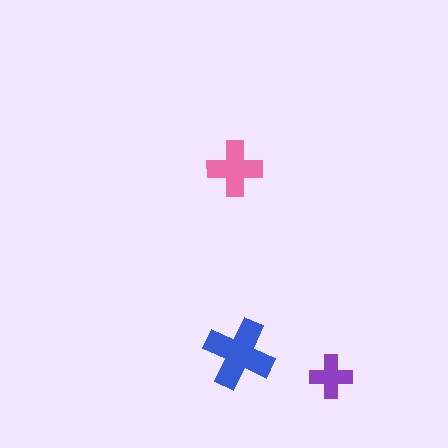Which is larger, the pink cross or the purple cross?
The pink one.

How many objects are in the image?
There are 3 objects in the image.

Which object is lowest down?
The purple cross is bottommost.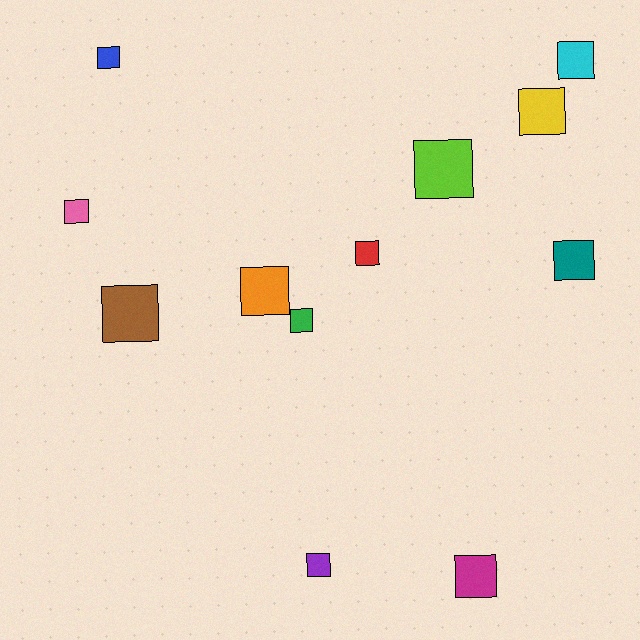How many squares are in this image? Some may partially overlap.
There are 12 squares.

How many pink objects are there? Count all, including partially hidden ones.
There is 1 pink object.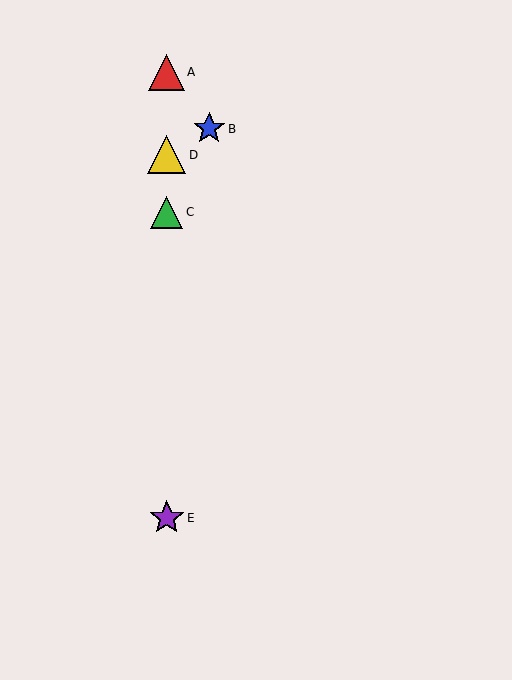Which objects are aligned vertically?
Objects A, C, D, E are aligned vertically.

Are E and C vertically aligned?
Yes, both are at x≈167.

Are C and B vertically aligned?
No, C is at x≈167 and B is at x≈209.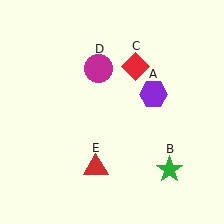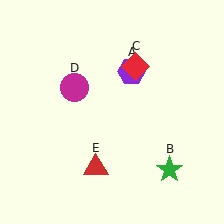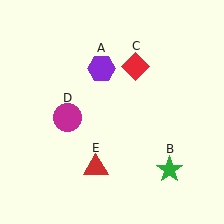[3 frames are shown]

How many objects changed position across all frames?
2 objects changed position: purple hexagon (object A), magenta circle (object D).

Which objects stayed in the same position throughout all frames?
Green star (object B) and red diamond (object C) and red triangle (object E) remained stationary.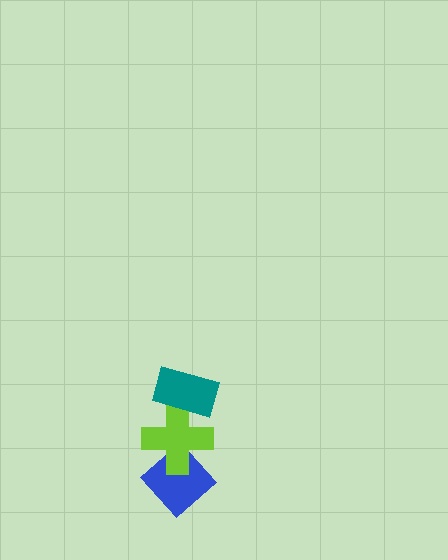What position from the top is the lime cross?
The lime cross is 2nd from the top.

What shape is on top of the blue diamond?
The lime cross is on top of the blue diamond.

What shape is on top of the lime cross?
The teal rectangle is on top of the lime cross.